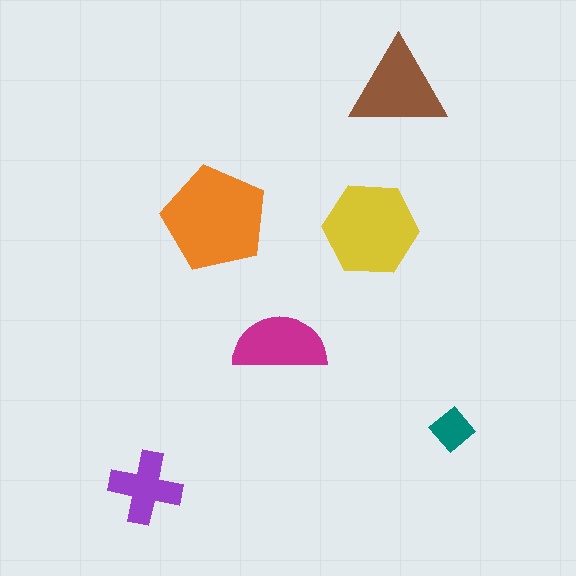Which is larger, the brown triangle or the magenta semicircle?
The brown triangle.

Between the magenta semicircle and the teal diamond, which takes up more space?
The magenta semicircle.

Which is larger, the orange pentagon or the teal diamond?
The orange pentagon.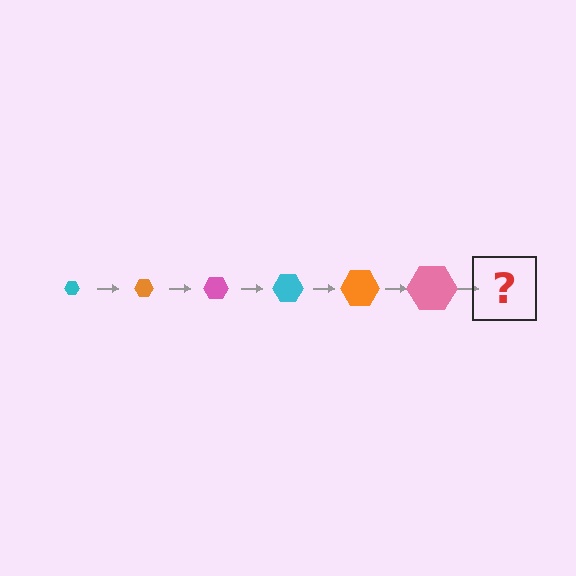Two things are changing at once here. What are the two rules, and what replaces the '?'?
The two rules are that the hexagon grows larger each step and the color cycles through cyan, orange, and pink. The '?' should be a cyan hexagon, larger than the previous one.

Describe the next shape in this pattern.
It should be a cyan hexagon, larger than the previous one.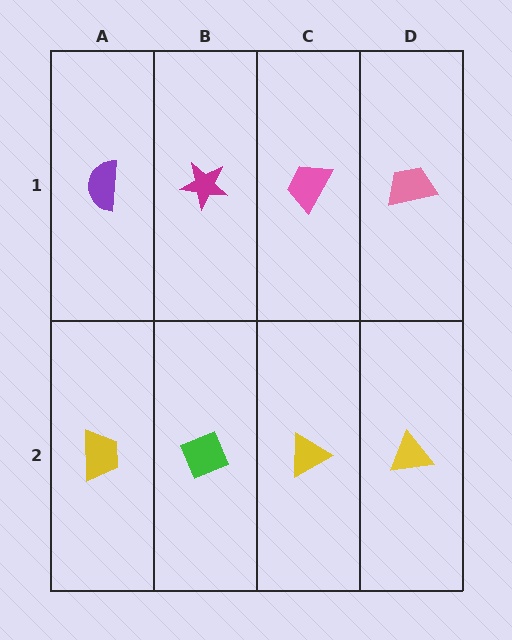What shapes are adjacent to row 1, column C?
A yellow triangle (row 2, column C), a magenta star (row 1, column B), a pink trapezoid (row 1, column D).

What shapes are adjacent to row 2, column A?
A purple semicircle (row 1, column A), a green diamond (row 2, column B).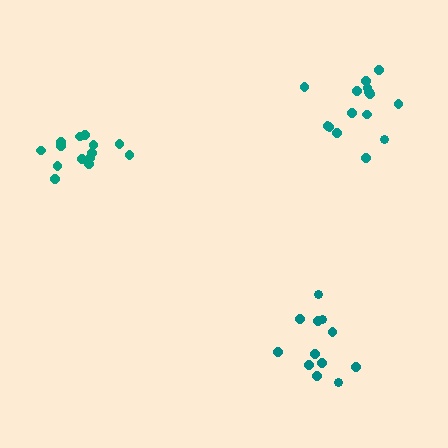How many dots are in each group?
Group 1: 12 dots, Group 2: 14 dots, Group 3: 15 dots (41 total).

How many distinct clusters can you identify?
There are 3 distinct clusters.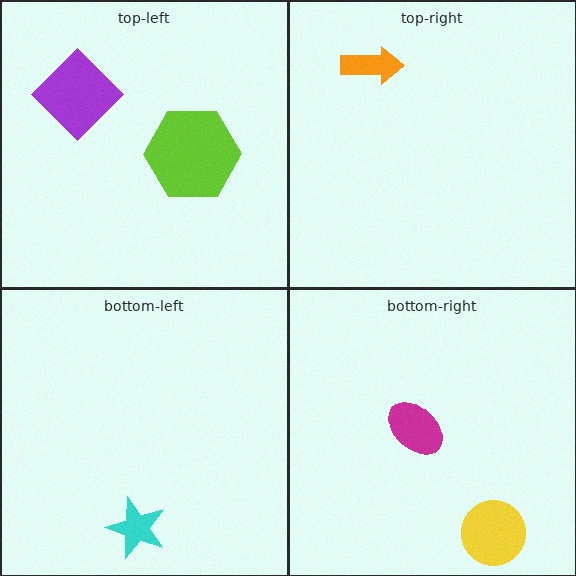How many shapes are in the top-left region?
2.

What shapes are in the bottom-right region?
The magenta ellipse, the yellow circle.